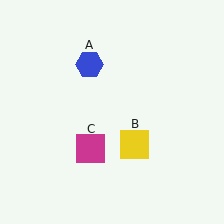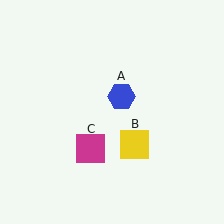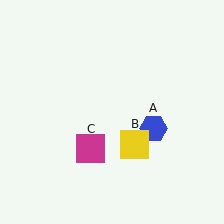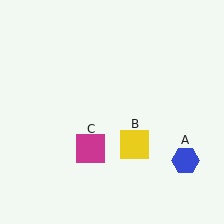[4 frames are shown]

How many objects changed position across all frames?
1 object changed position: blue hexagon (object A).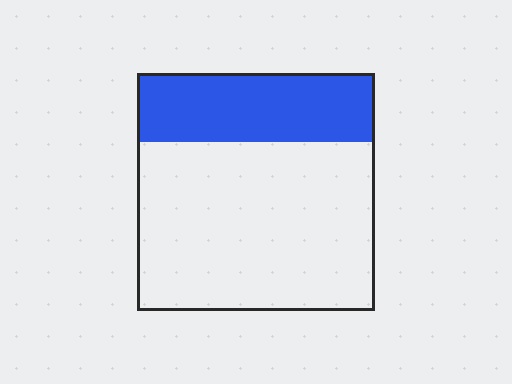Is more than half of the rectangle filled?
No.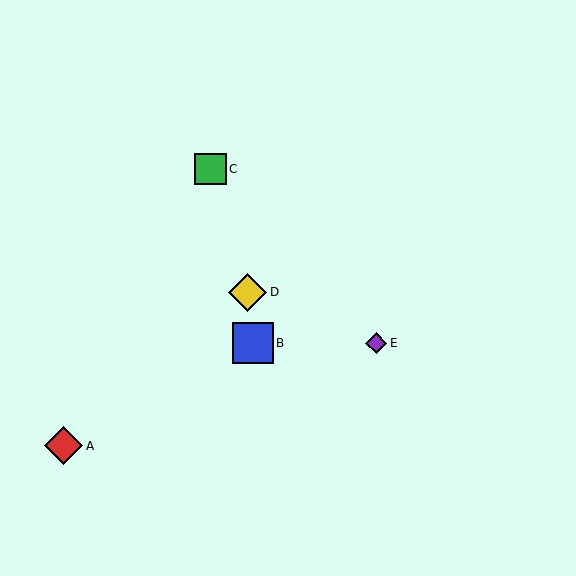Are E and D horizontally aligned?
No, E is at y≈343 and D is at y≈292.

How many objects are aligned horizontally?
2 objects (B, E) are aligned horizontally.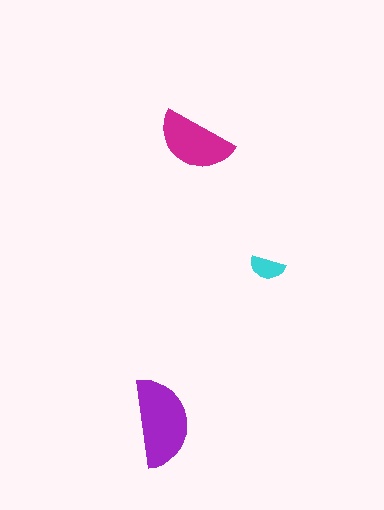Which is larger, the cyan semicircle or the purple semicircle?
The purple one.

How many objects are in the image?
There are 3 objects in the image.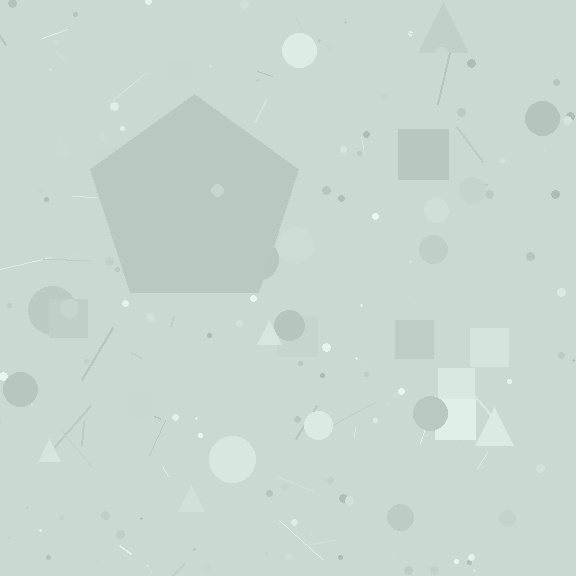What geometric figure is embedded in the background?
A pentagon is embedded in the background.